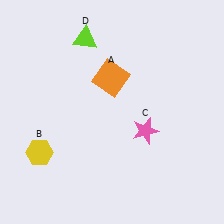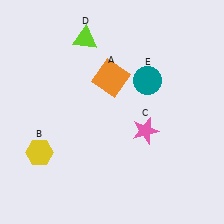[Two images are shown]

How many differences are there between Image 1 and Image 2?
There is 1 difference between the two images.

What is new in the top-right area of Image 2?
A teal circle (E) was added in the top-right area of Image 2.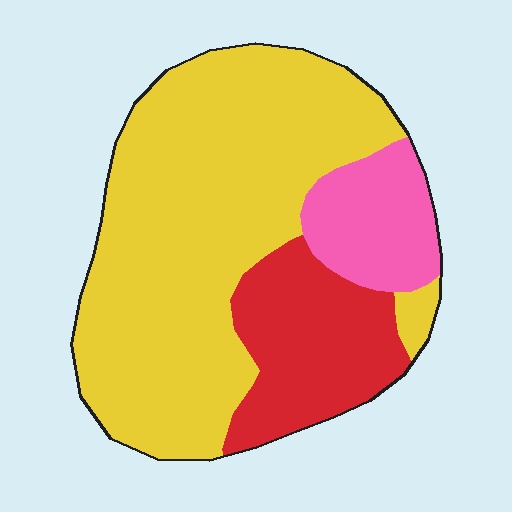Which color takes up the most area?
Yellow, at roughly 65%.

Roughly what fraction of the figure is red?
Red takes up about one fifth (1/5) of the figure.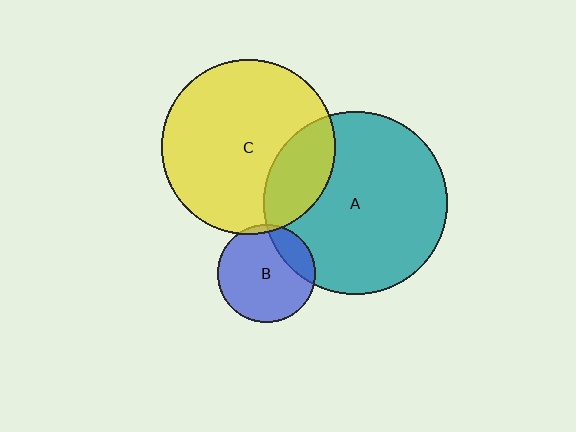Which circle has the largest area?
Circle A (teal).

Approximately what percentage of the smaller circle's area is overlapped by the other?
Approximately 20%.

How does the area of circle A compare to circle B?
Approximately 3.5 times.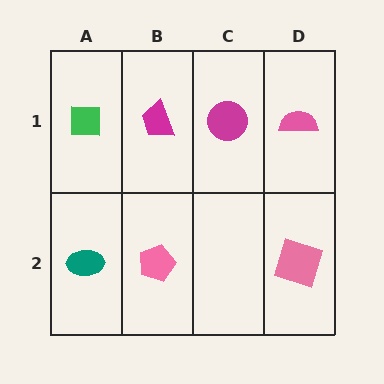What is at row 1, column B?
A magenta trapezoid.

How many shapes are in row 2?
3 shapes.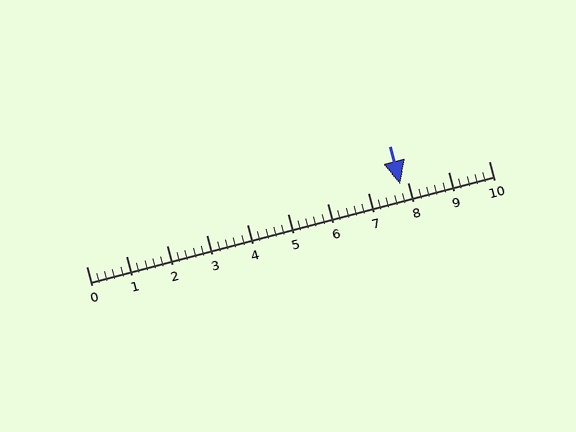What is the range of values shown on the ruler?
The ruler shows values from 0 to 10.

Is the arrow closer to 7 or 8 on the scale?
The arrow is closer to 8.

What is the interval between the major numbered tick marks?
The major tick marks are spaced 1 units apart.